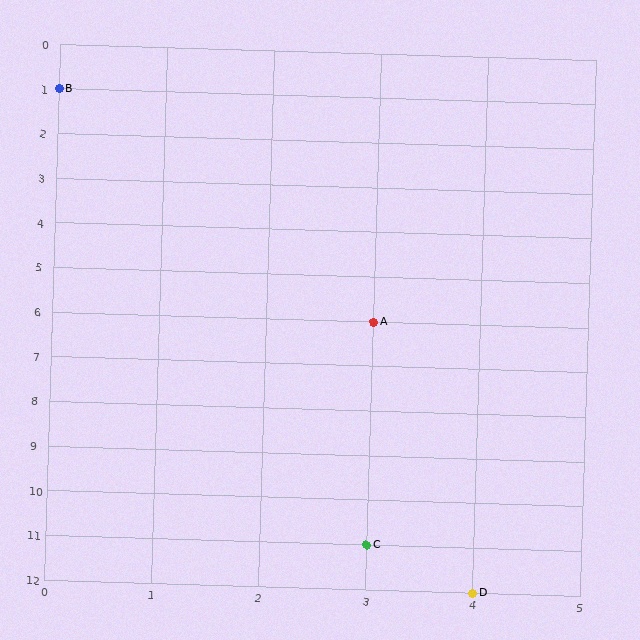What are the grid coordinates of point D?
Point D is at grid coordinates (4, 12).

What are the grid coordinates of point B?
Point B is at grid coordinates (0, 1).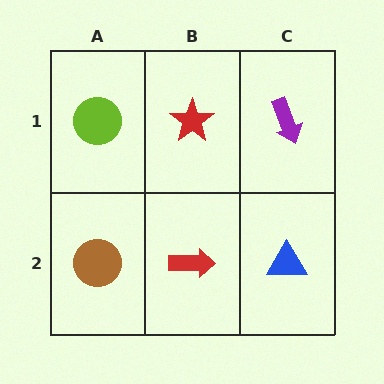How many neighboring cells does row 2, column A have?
2.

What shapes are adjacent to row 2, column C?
A purple arrow (row 1, column C), a red arrow (row 2, column B).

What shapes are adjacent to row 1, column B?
A red arrow (row 2, column B), a lime circle (row 1, column A), a purple arrow (row 1, column C).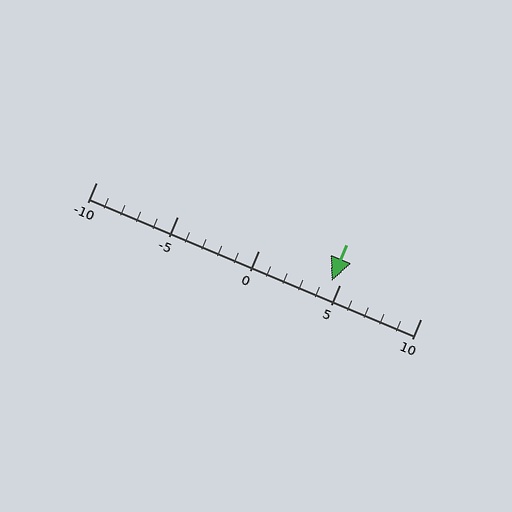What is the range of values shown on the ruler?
The ruler shows values from -10 to 10.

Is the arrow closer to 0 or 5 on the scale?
The arrow is closer to 5.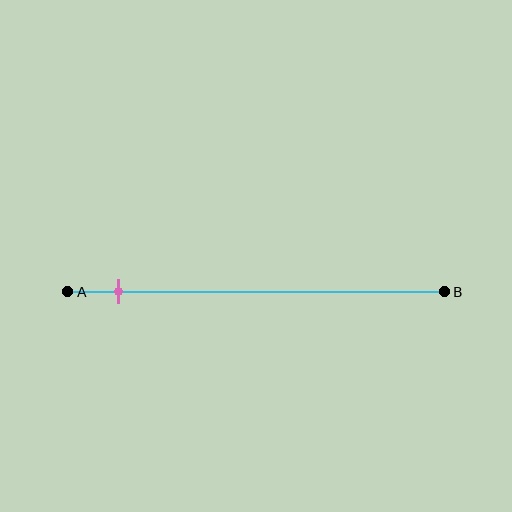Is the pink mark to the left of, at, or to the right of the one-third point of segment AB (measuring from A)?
The pink mark is to the left of the one-third point of segment AB.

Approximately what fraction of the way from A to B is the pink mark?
The pink mark is approximately 15% of the way from A to B.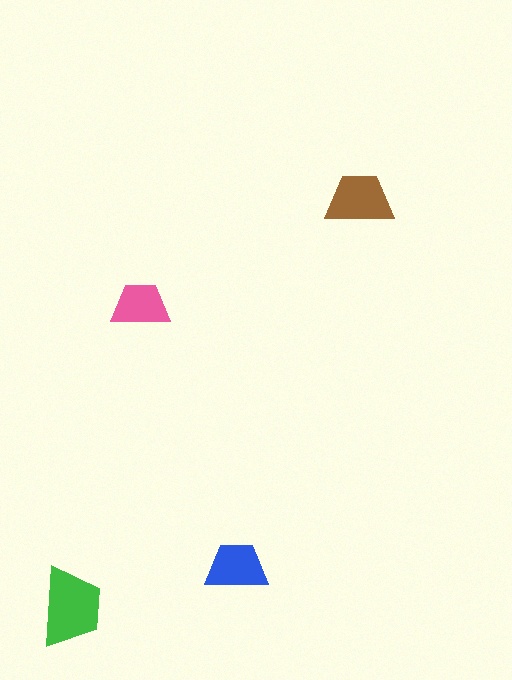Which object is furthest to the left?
The green trapezoid is leftmost.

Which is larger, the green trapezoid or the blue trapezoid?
The green one.